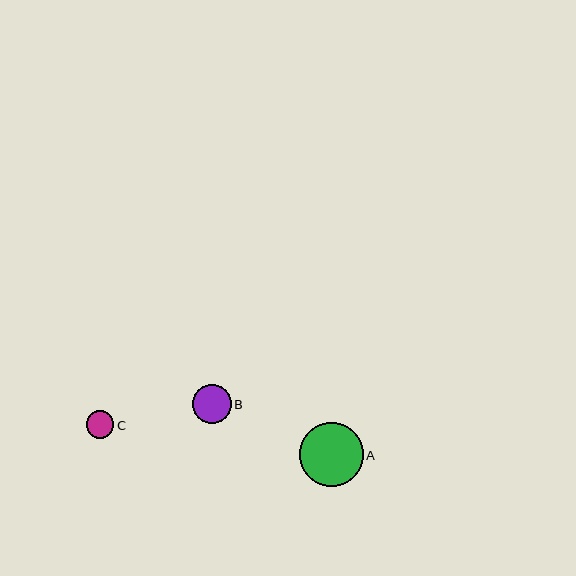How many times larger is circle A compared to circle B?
Circle A is approximately 1.6 times the size of circle B.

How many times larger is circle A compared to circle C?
Circle A is approximately 2.3 times the size of circle C.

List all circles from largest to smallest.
From largest to smallest: A, B, C.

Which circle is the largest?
Circle A is the largest with a size of approximately 64 pixels.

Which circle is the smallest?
Circle C is the smallest with a size of approximately 28 pixels.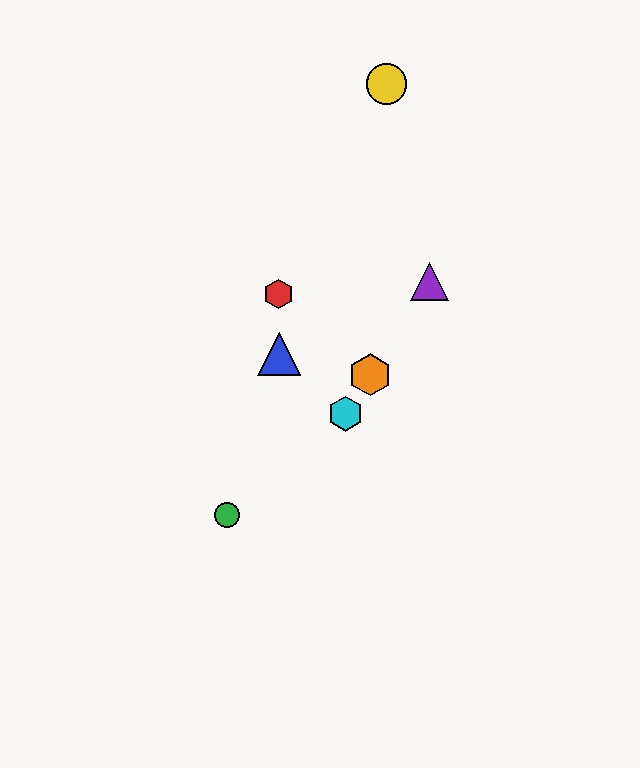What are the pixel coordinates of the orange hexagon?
The orange hexagon is at (370, 375).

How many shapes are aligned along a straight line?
3 shapes (the purple triangle, the orange hexagon, the cyan hexagon) are aligned along a straight line.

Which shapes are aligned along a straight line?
The purple triangle, the orange hexagon, the cyan hexagon are aligned along a straight line.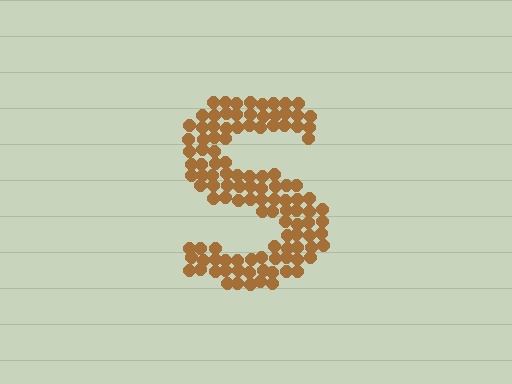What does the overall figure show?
The overall figure shows the letter S.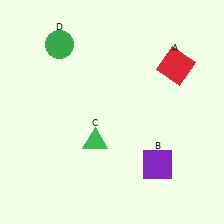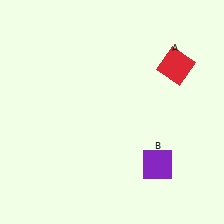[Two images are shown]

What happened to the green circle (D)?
The green circle (D) was removed in Image 2. It was in the top-left area of Image 1.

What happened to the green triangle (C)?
The green triangle (C) was removed in Image 2. It was in the bottom-left area of Image 1.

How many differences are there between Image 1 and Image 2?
There are 2 differences between the two images.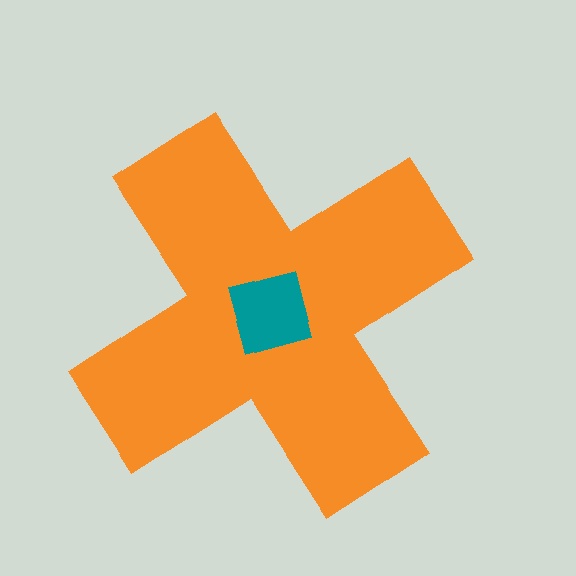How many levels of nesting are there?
2.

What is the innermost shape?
The teal square.